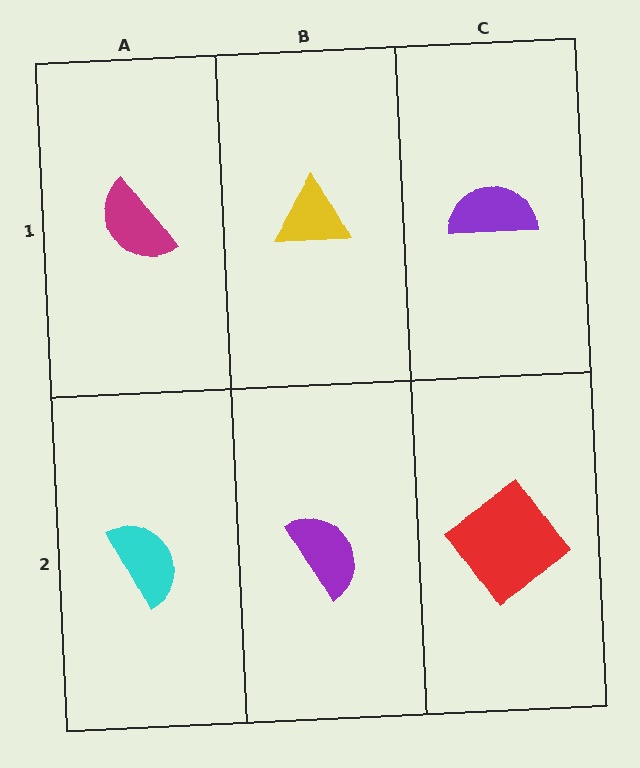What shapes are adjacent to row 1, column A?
A cyan semicircle (row 2, column A), a yellow triangle (row 1, column B).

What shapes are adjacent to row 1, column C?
A red diamond (row 2, column C), a yellow triangle (row 1, column B).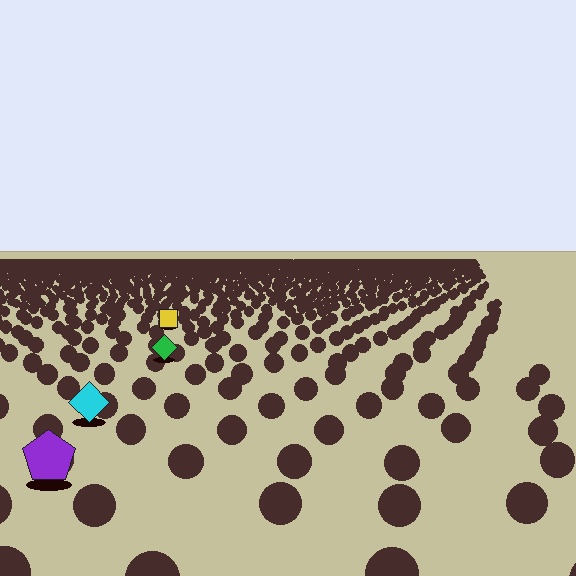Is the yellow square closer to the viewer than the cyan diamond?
No. The cyan diamond is closer — you can tell from the texture gradient: the ground texture is coarser near it.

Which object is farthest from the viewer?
The yellow square is farthest from the viewer. It appears smaller and the ground texture around it is denser.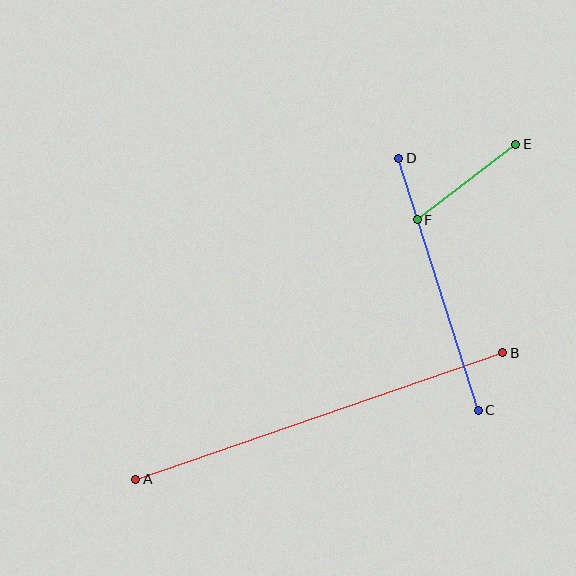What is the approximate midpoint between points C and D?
The midpoint is at approximately (438, 284) pixels.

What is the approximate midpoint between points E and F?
The midpoint is at approximately (467, 182) pixels.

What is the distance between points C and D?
The distance is approximately 264 pixels.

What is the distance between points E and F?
The distance is approximately 124 pixels.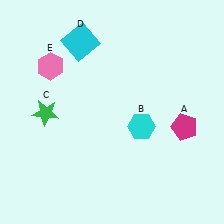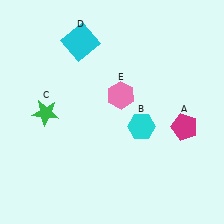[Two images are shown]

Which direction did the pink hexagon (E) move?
The pink hexagon (E) moved right.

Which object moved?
The pink hexagon (E) moved right.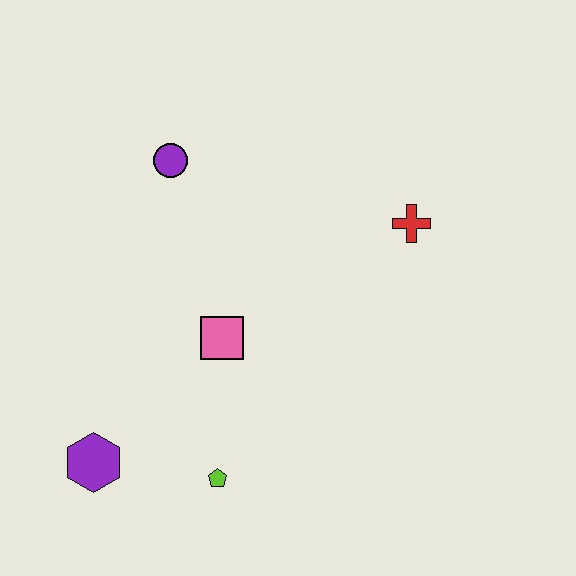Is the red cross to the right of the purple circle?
Yes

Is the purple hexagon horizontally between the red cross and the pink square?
No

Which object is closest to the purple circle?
The pink square is closest to the purple circle.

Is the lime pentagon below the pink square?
Yes